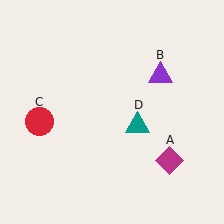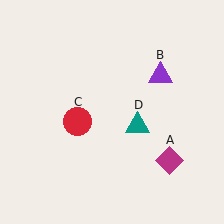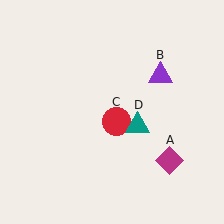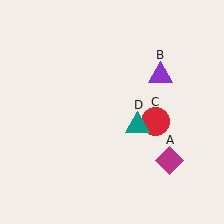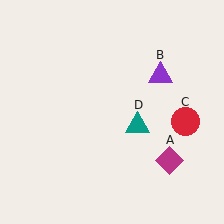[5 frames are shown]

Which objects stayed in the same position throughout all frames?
Magenta diamond (object A) and purple triangle (object B) and teal triangle (object D) remained stationary.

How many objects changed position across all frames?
1 object changed position: red circle (object C).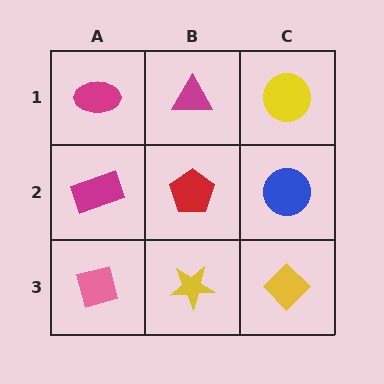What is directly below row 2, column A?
A pink diamond.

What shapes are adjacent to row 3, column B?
A red pentagon (row 2, column B), a pink diamond (row 3, column A), a yellow diamond (row 3, column C).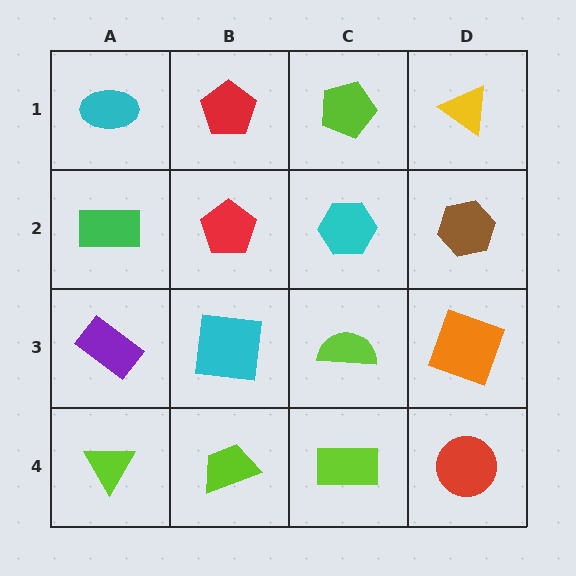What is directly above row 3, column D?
A brown hexagon.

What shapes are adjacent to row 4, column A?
A purple rectangle (row 3, column A), a lime trapezoid (row 4, column B).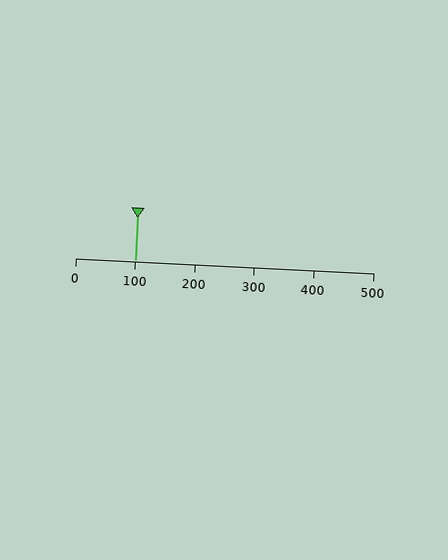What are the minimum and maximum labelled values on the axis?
The axis runs from 0 to 500.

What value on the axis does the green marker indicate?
The marker indicates approximately 100.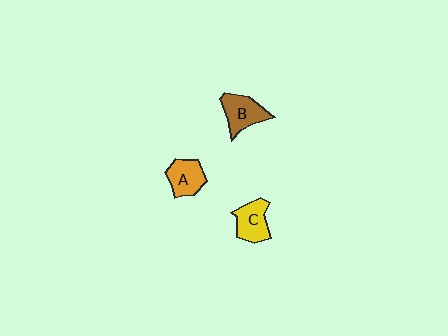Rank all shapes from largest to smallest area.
From largest to smallest: B (brown), C (yellow), A (orange).